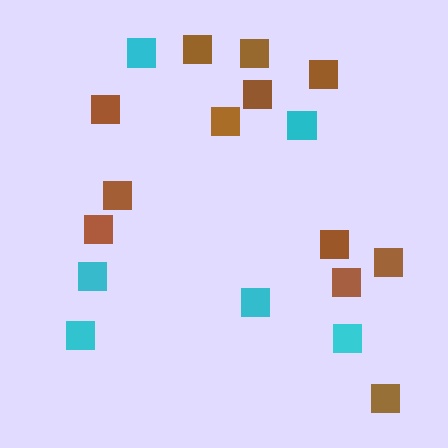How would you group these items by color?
There are 2 groups: one group of cyan squares (6) and one group of brown squares (12).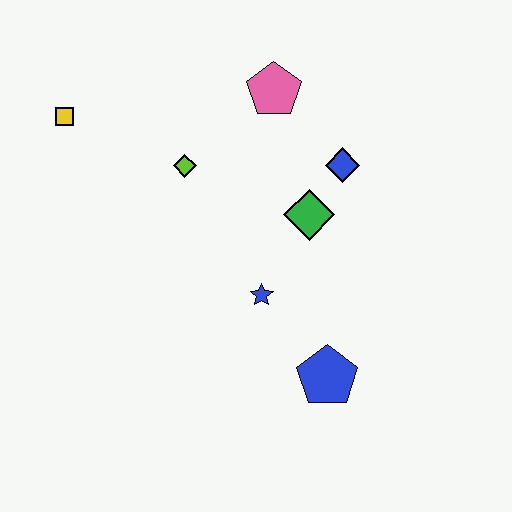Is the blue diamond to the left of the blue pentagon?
No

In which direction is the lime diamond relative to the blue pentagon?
The lime diamond is above the blue pentagon.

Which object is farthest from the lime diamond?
The blue pentagon is farthest from the lime diamond.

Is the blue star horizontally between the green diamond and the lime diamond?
Yes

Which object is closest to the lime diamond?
The pink pentagon is closest to the lime diamond.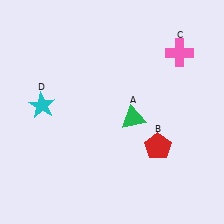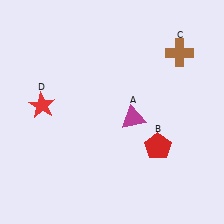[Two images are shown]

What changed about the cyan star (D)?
In Image 1, D is cyan. In Image 2, it changed to red.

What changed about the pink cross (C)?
In Image 1, C is pink. In Image 2, it changed to brown.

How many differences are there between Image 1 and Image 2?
There are 3 differences between the two images.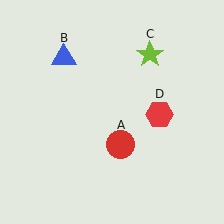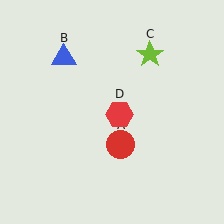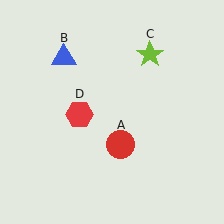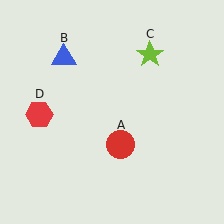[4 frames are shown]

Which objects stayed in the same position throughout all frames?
Red circle (object A) and blue triangle (object B) and lime star (object C) remained stationary.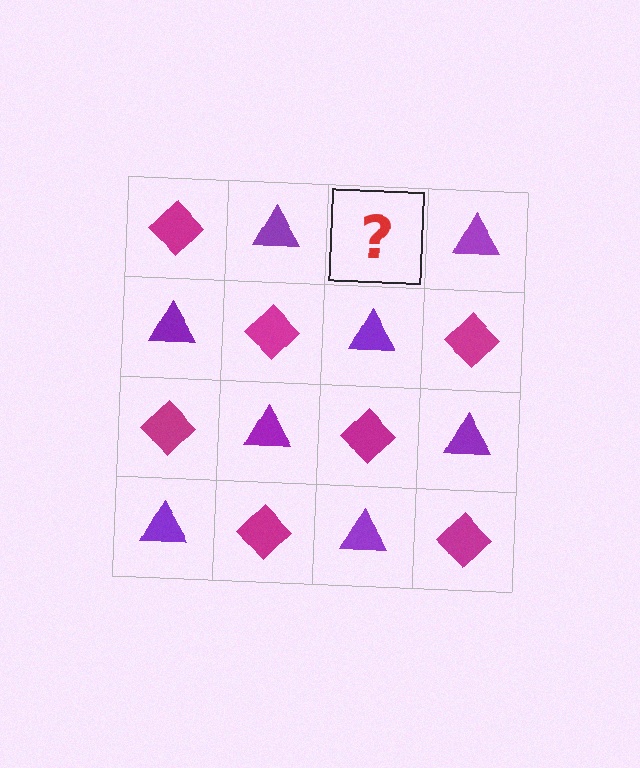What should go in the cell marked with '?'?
The missing cell should contain a magenta diamond.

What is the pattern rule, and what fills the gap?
The rule is that it alternates magenta diamond and purple triangle in a checkerboard pattern. The gap should be filled with a magenta diamond.